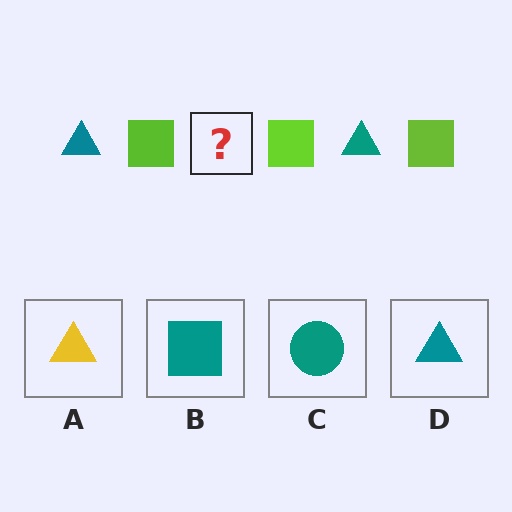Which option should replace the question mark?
Option D.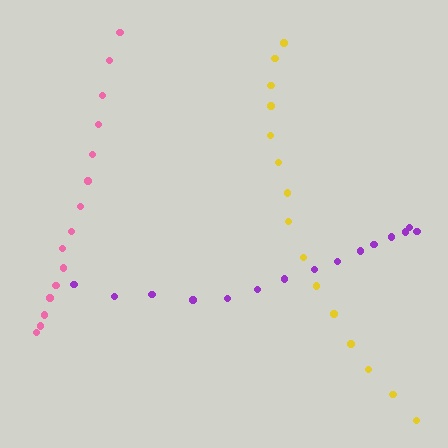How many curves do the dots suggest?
There are 3 distinct paths.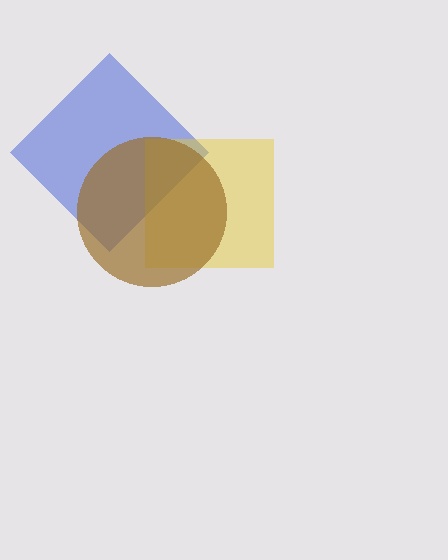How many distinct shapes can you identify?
There are 3 distinct shapes: a blue diamond, a yellow square, a brown circle.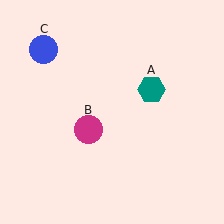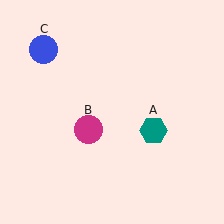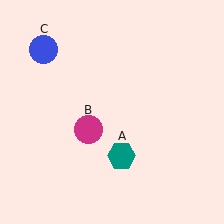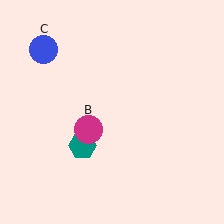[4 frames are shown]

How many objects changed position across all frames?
1 object changed position: teal hexagon (object A).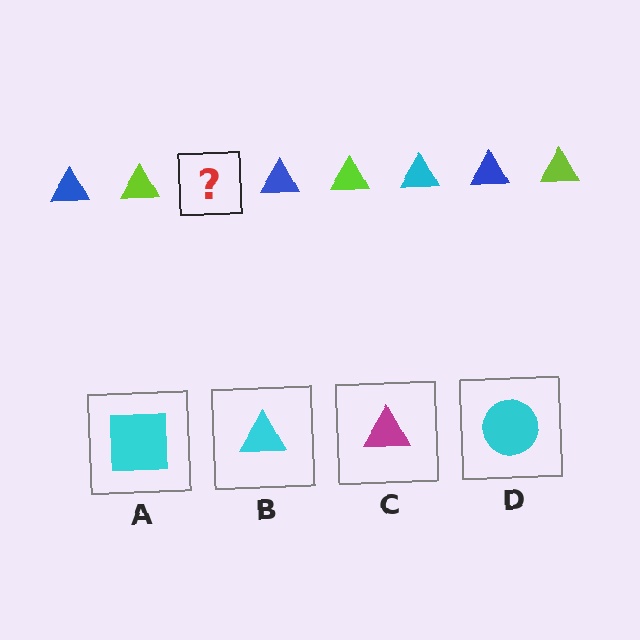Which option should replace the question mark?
Option B.